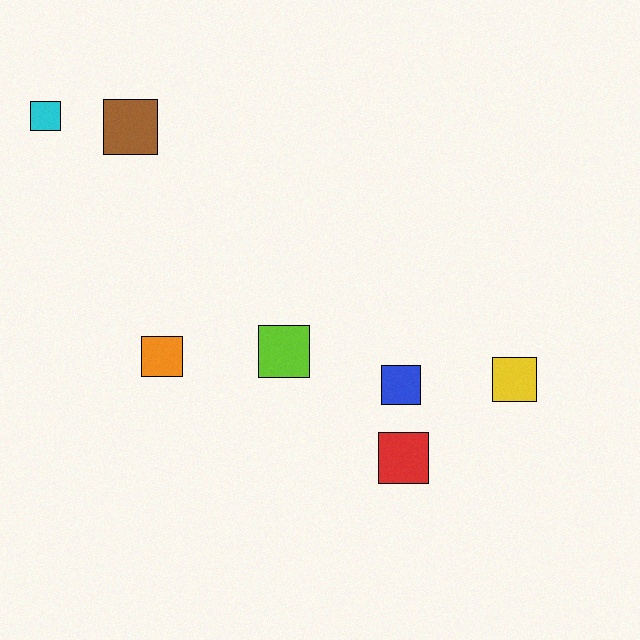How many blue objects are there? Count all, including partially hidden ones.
There is 1 blue object.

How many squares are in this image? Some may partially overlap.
There are 7 squares.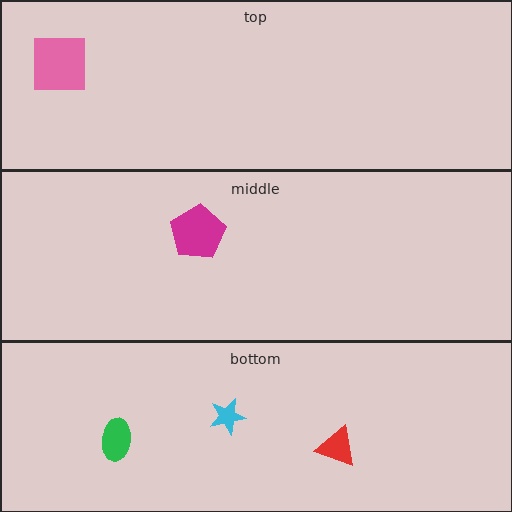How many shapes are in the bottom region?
3.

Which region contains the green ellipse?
The bottom region.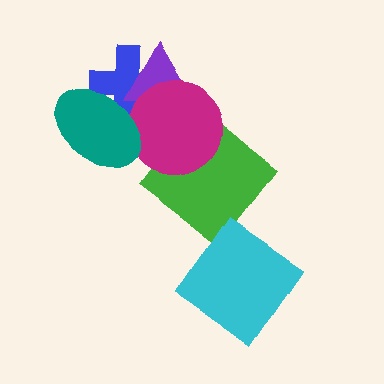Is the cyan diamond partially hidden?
No, no other shape covers it.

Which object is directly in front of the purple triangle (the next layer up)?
The magenta circle is directly in front of the purple triangle.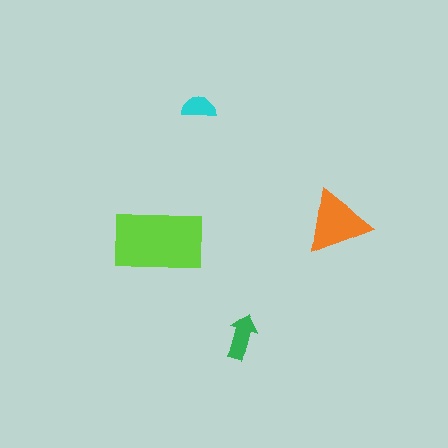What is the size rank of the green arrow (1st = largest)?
3rd.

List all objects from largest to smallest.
The lime rectangle, the orange triangle, the green arrow, the cyan semicircle.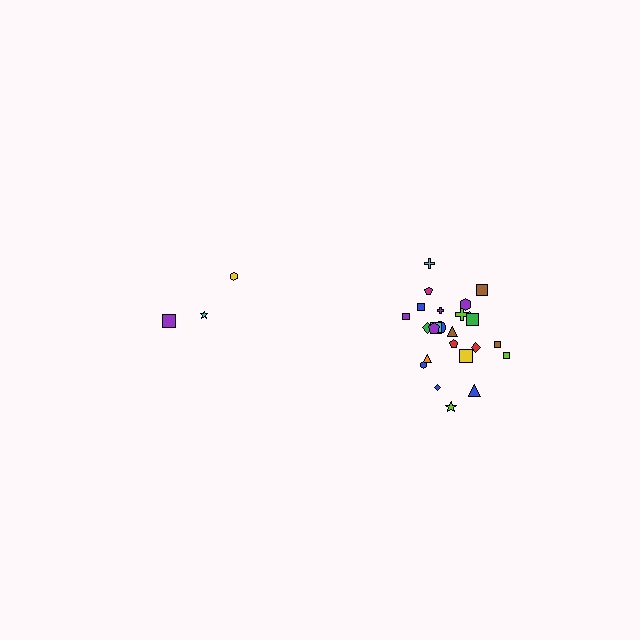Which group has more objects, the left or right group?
The right group.